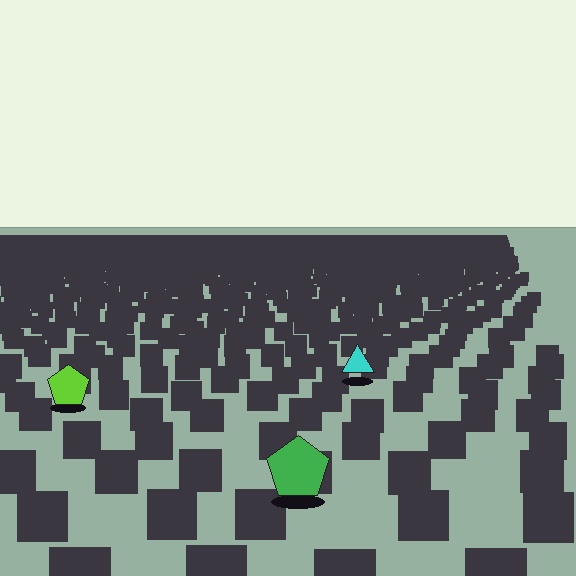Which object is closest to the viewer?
The green pentagon is closest. The texture marks near it are larger and more spread out.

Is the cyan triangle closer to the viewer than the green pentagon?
No. The green pentagon is closer — you can tell from the texture gradient: the ground texture is coarser near it.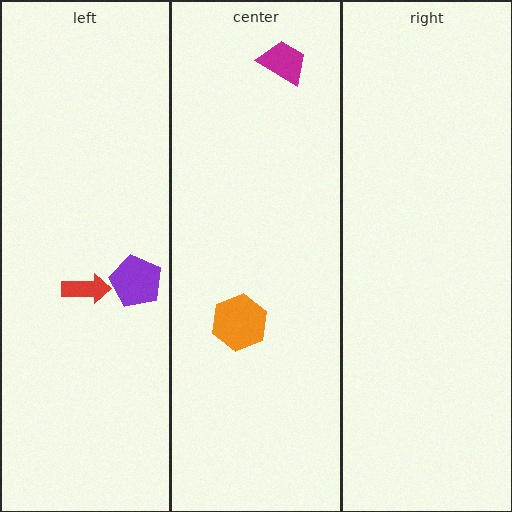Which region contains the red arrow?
The left region.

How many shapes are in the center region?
2.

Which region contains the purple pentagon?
The left region.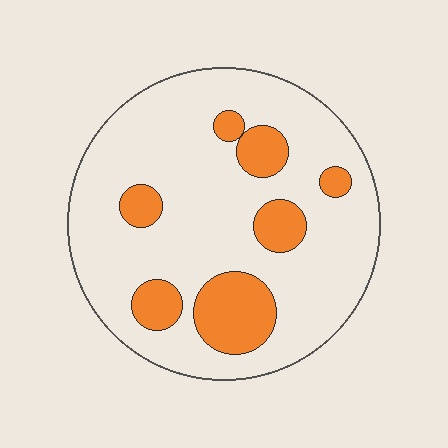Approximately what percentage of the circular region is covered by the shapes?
Approximately 20%.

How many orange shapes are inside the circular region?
7.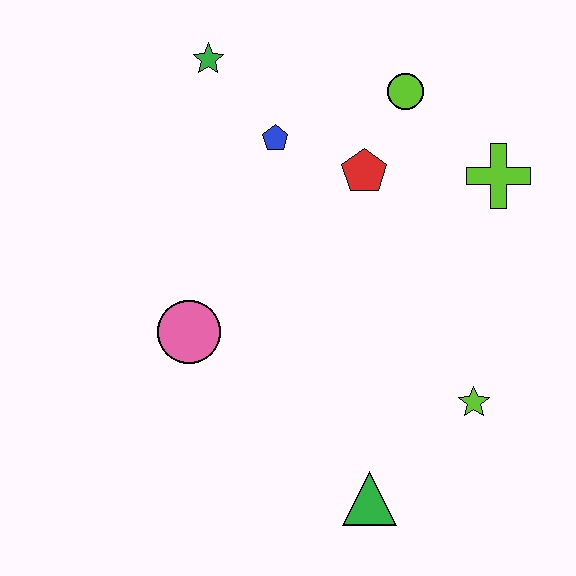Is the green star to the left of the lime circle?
Yes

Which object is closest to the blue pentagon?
The red pentagon is closest to the blue pentagon.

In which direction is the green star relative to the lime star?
The green star is above the lime star.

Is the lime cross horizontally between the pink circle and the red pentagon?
No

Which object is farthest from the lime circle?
The green triangle is farthest from the lime circle.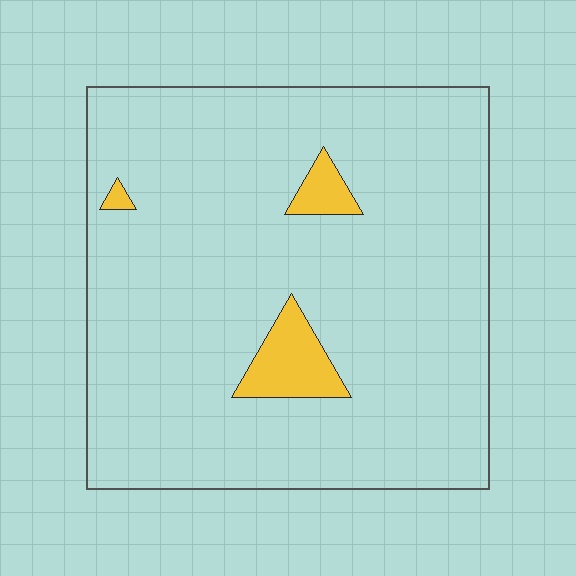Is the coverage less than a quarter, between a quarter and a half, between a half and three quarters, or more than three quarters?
Less than a quarter.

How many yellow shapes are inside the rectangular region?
3.